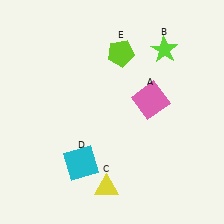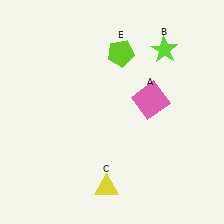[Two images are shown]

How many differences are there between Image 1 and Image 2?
There is 1 difference between the two images.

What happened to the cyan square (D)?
The cyan square (D) was removed in Image 2. It was in the bottom-left area of Image 1.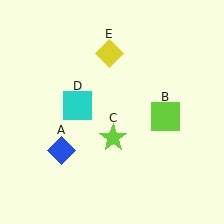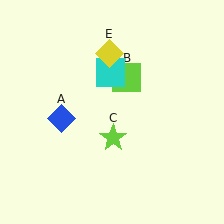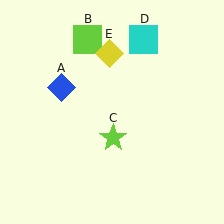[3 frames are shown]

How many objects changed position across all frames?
3 objects changed position: blue diamond (object A), lime square (object B), cyan square (object D).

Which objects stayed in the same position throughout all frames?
Lime star (object C) and yellow diamond (object E) remained stationary.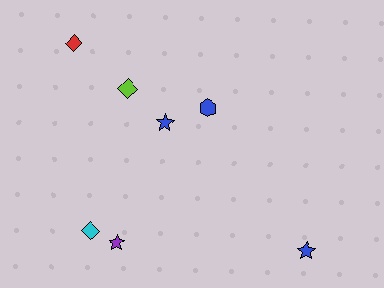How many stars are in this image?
There are 3 stars.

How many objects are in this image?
There are 7 objects.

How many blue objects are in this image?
There are 3 blue objects.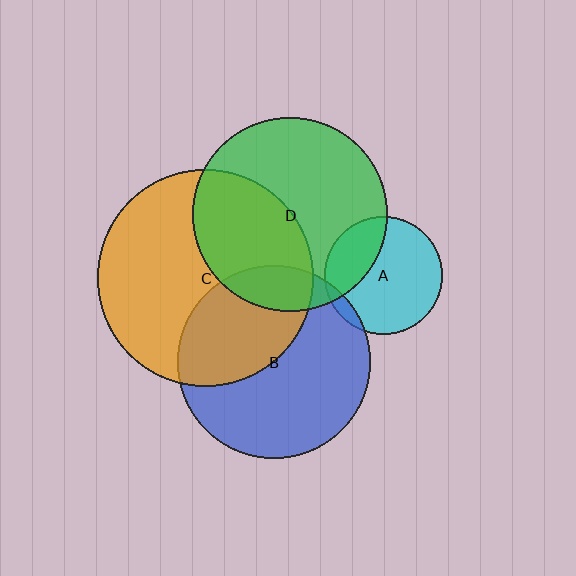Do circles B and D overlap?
Yes.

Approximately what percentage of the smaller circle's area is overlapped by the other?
Approximately 15%.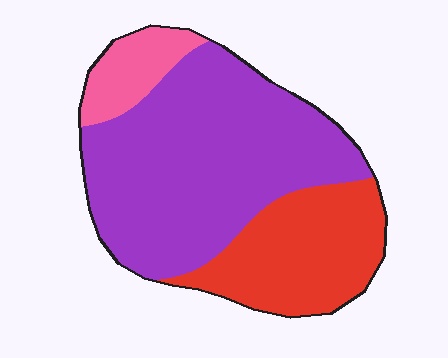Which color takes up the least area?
Pink, at roughly 10%.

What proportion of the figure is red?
Red covers about 30% of the figure.